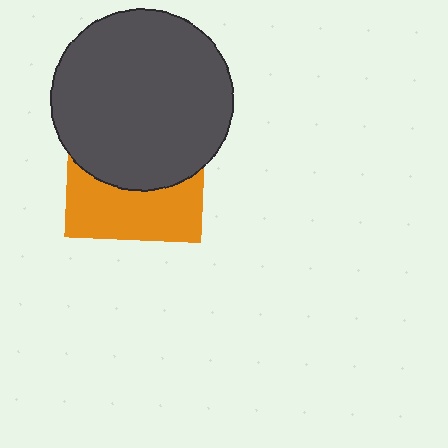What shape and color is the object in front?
The object in front is a dark gray circle.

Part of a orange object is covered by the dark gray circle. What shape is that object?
It is a square.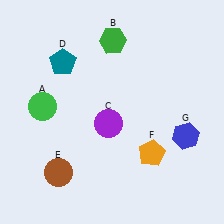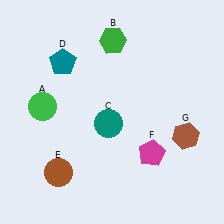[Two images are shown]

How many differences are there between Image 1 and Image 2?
There are 3 differences between the two images.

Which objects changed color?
C changed from purple to teal. F changed from orange to magenta. G changed from blue to brown.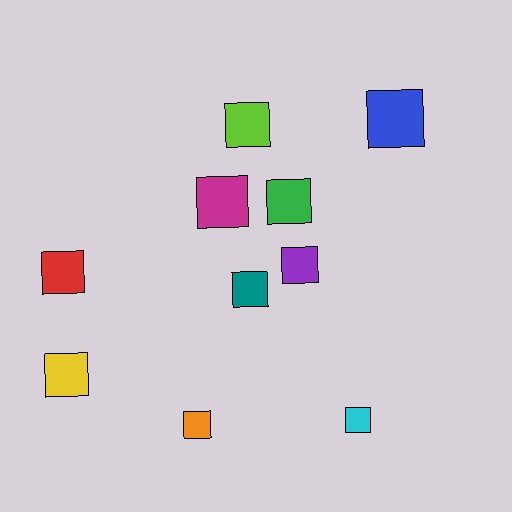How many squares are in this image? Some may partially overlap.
There are 10 squares.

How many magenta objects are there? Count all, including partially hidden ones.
There is 1 magenta object.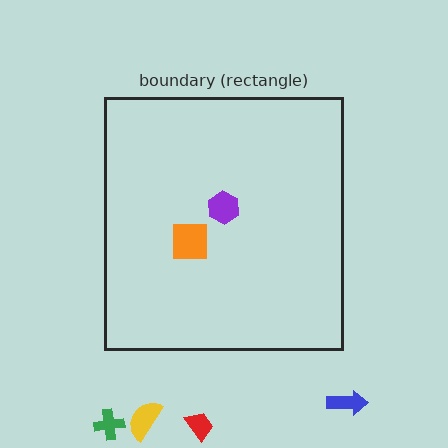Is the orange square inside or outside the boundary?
Inside.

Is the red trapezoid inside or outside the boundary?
Outside.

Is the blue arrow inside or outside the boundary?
Outside.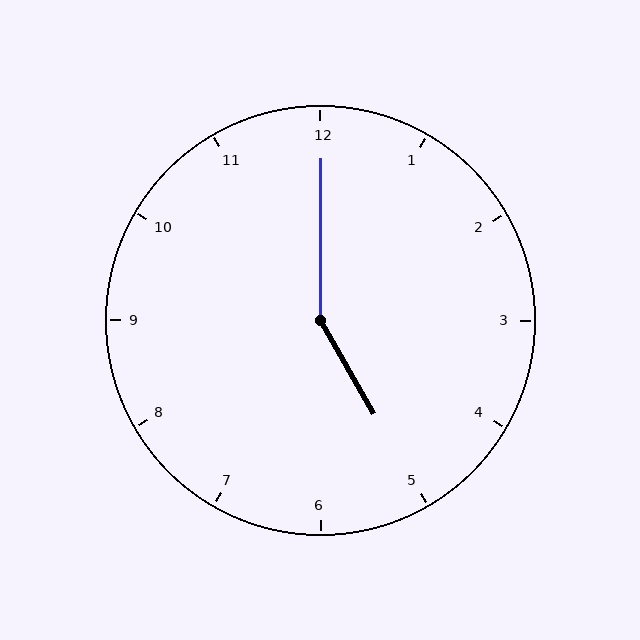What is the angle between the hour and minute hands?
Approximately 150 degrees.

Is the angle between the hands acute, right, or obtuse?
It is obtuse.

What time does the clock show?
5:00.